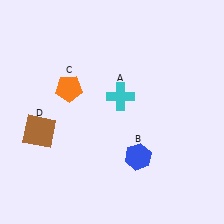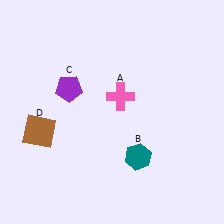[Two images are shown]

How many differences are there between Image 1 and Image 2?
There are 3 differences between the two images.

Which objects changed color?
A changed from cyan to pink. B changed from blue to teal. C changed from orange to purple.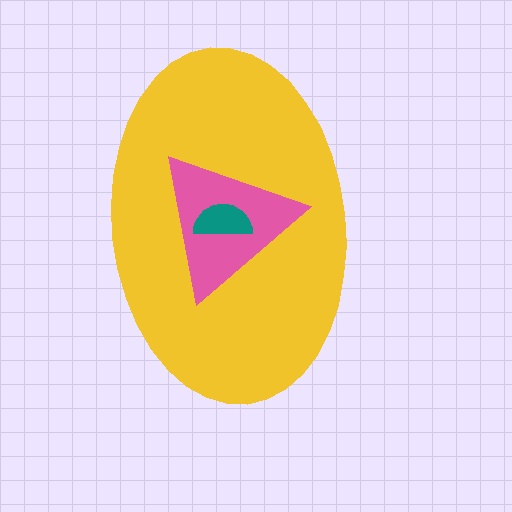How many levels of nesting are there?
3.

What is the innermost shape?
The teal semicircle.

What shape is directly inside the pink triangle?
The teal semicircle.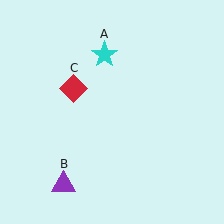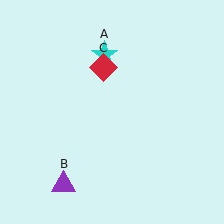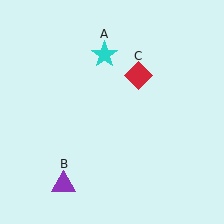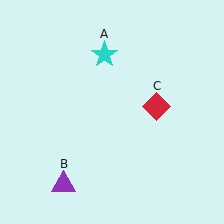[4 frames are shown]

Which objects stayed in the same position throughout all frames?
Cyan star (object A) and purple triangle (object B) remained stationary.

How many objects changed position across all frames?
1 object changed position: red diamond (object C).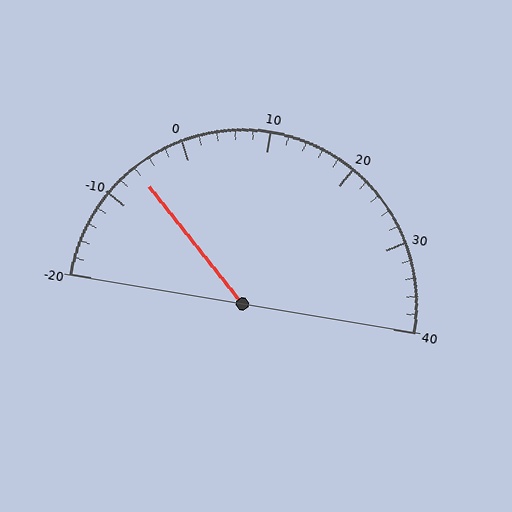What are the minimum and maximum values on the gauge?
The gauge ranges from -20 to 40.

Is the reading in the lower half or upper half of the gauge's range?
The reading is in the lower half of the range (-20 to 40).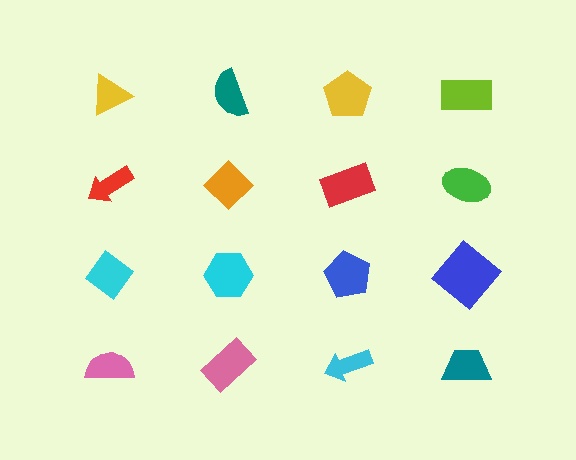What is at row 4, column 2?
A pink rectangle.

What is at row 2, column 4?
A green ellipse.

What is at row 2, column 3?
A red rectangle.